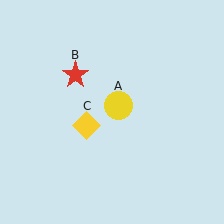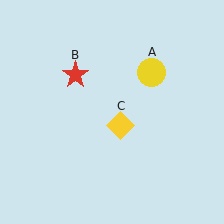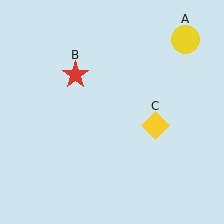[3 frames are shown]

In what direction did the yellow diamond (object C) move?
The yellow diamond (object C) moved right.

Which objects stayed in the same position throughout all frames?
Red star (object B) remained stationary.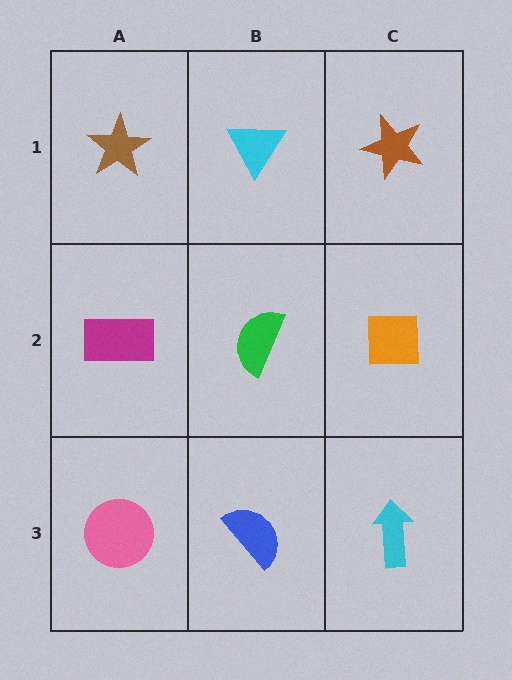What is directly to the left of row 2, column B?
A magenta rectangle.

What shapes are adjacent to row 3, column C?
An orange square (row 2, column C), a blue semicircle (row 3, column B).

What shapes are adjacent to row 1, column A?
A magenta rectangle (row 2, column A), a cyan triangle (row 1, column B).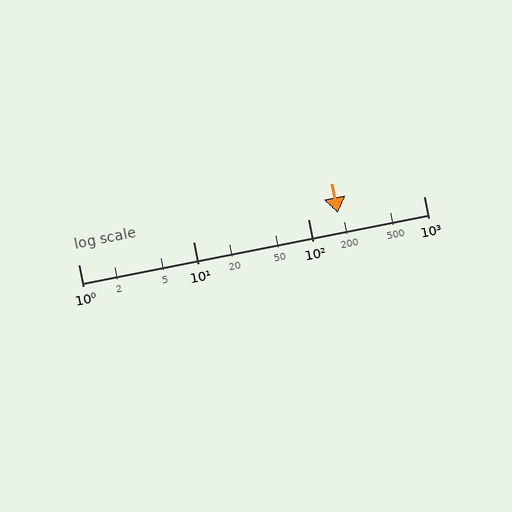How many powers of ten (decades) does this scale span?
The scale spans 3 decades, from 1 to 1000.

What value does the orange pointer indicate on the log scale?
The pointer indicates approximately 180.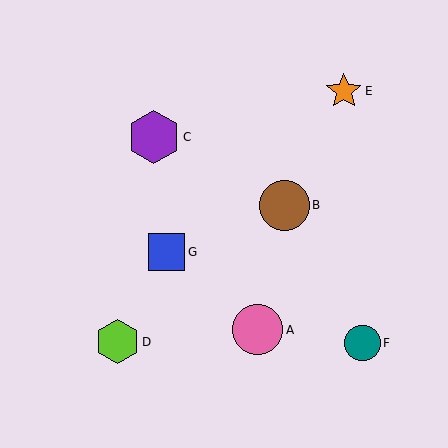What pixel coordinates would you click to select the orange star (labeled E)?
Click at (344, 91) to select the orange star E.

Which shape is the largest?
The purple hexagon (labeled C) is the largest.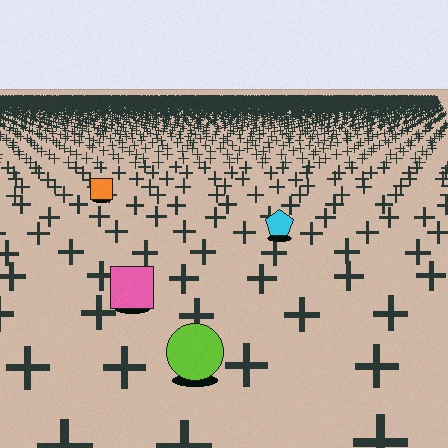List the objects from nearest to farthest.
From nearest to farthest: the lime circle, the pink square, the cyan pentagon, the orange square.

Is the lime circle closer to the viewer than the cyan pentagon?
Yes. The lime circle is closer — you can tell from the texture gradient: the ground texture is coarser near it.